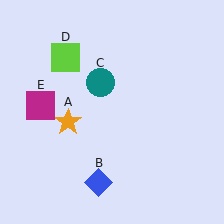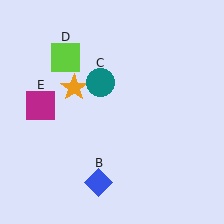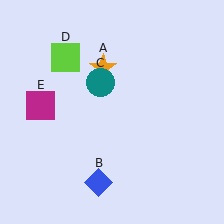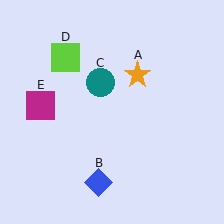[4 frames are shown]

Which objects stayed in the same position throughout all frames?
Blue diamond (object B) and teal circle (object C) and lime square (object D) and magenta square (object E) remained stationary.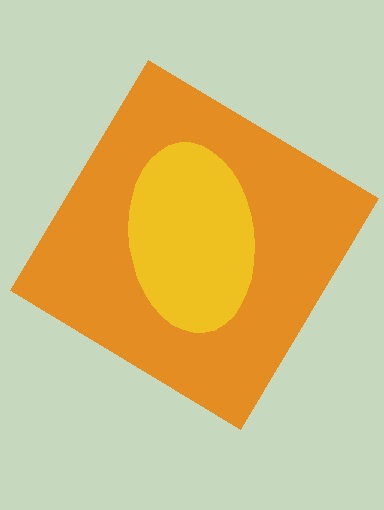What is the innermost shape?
The yellow ellipse.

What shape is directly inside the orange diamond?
The yellow ellipse.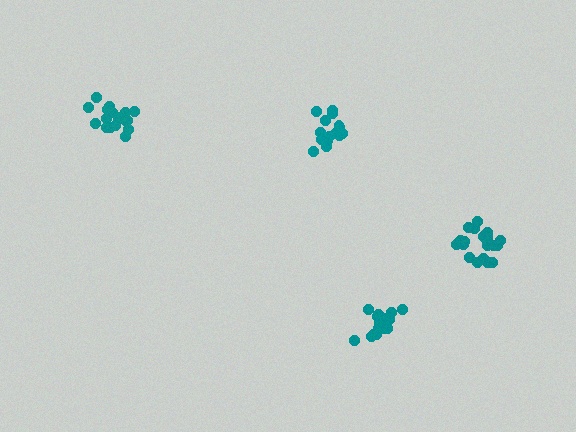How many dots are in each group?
Group 1: 15 dots, Group 2: 17 dots, Group 3: 17 dots, Group 4: 21 dots (70 total).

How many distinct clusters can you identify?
There are 4 distinct clusters.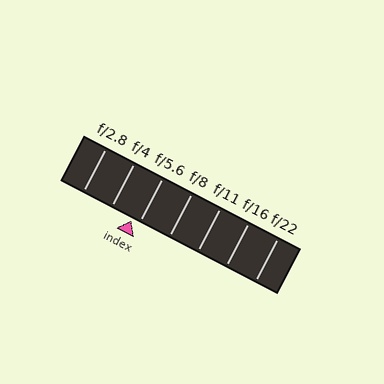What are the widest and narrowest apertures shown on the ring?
The widest aperture shown is f/2.8 and the narrowest is f/22.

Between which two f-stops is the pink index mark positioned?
The index mark is between f/4 and f/5.6.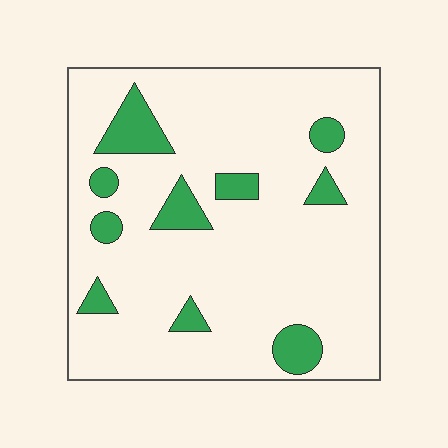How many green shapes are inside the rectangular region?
10.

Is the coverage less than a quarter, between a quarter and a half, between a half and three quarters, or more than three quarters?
Less than a quarter.